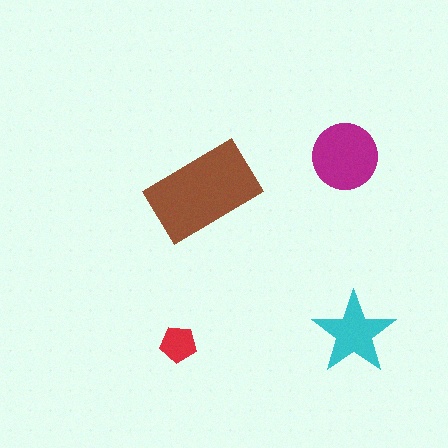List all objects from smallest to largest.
The red pentagon, the cyan star, the magenta circle, the brown rectangle.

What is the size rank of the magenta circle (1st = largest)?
2nd.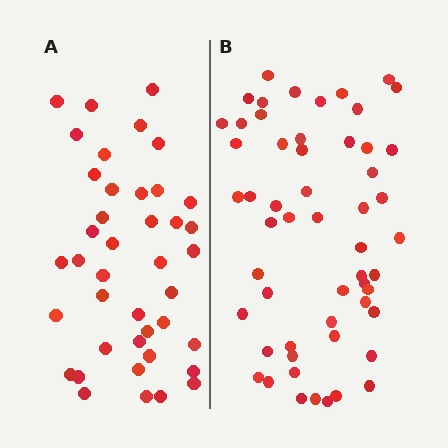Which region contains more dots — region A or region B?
Region B (the right region) has more dots.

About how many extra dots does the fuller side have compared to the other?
Region B has approximately 15 more dots than region A.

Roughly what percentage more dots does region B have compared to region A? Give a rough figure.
About 35% more.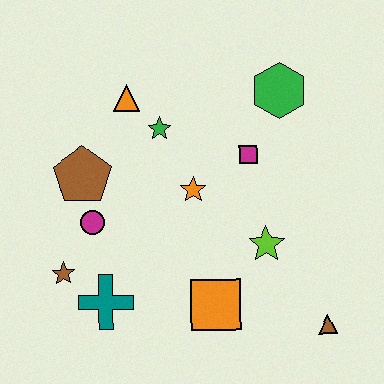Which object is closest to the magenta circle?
The brown pentagon is closest to the magenta circle.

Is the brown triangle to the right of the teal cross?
Yes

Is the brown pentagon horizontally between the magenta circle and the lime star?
No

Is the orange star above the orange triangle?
No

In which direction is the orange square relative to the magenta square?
The orange square is below the magenta square.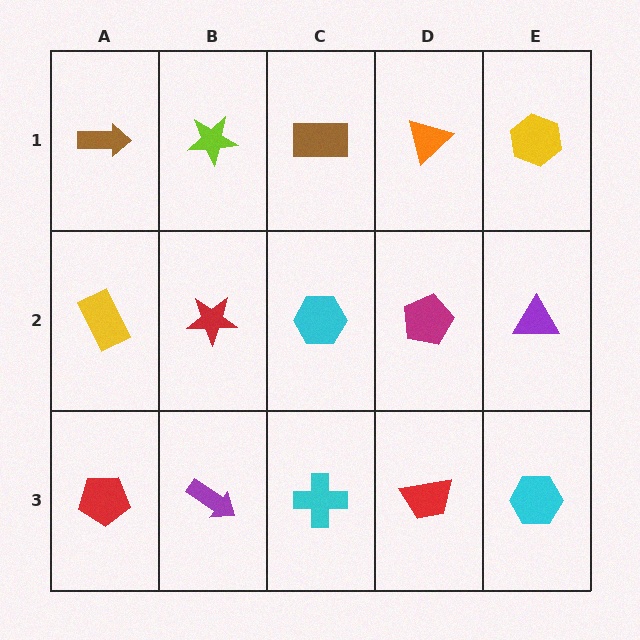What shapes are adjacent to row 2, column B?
A lime star (row 1, column B), a purple arrow (row 3, column B), a yellow rectangle (row 2, column A), a cyan hexagon (row 2, column C).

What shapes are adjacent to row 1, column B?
A red star (row 2, column B), a brown arrow (row 1, column A), a brown rectangle (row 1, column C).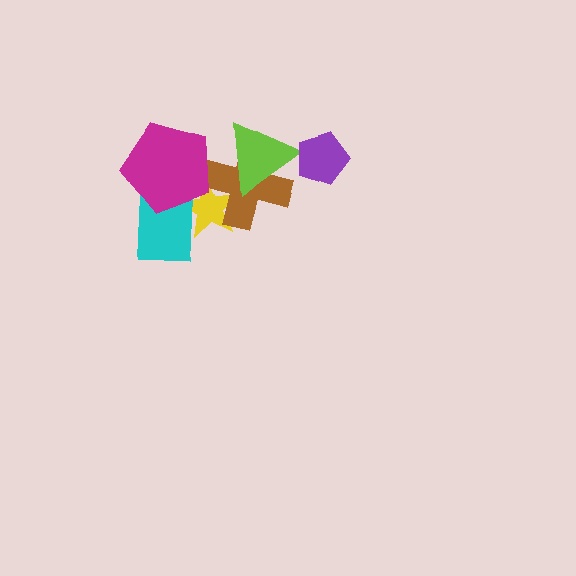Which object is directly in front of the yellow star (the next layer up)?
The cyan rectangle is directly in front of the yellow star.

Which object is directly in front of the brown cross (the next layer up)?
The lime triangle is directly in front of the brown cross.